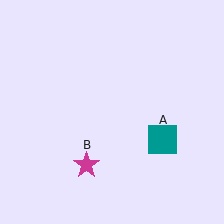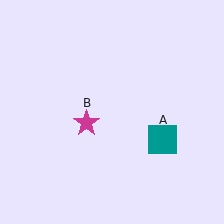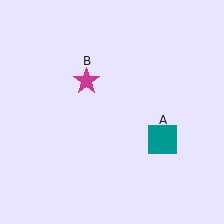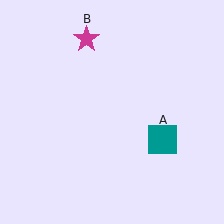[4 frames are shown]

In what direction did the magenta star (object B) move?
The magenta star (object B) moved up.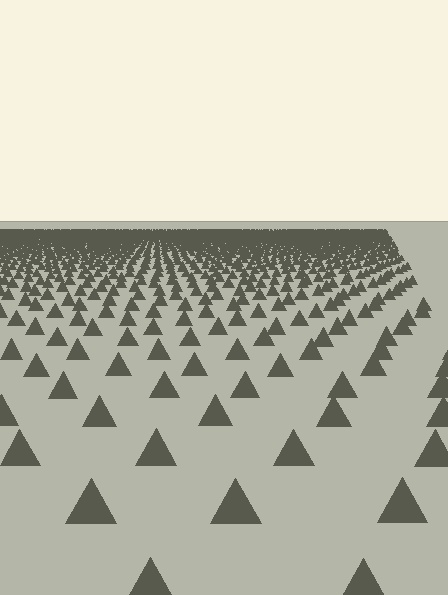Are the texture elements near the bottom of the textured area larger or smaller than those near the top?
Larger. Near the bottom, elements are closer to the viewer and appear at a bigger on-screen size.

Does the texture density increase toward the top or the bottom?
Density increases toward the top.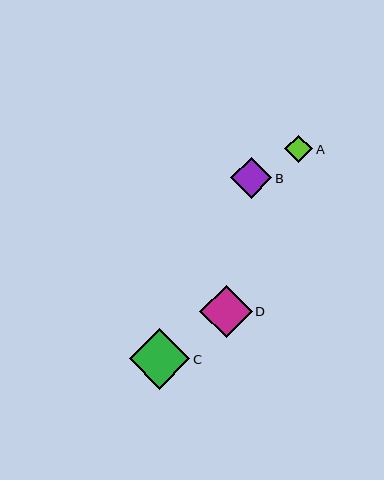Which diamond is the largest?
Diamond C is the largest with a size of approximately 60 pixels.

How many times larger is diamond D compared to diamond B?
Diamond D is approximately 1.3 times the size of diamond B.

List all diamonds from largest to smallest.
From largest to smallest: C, D, B, A.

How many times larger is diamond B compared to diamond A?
Diamond B is approximately 1.5 times the size of diamond A.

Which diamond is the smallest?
Diamond A is the smallest with a size of approximately 28 pixels.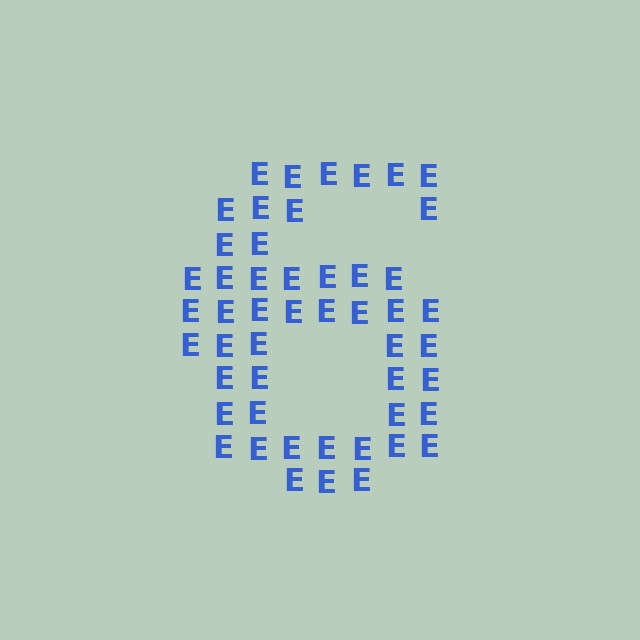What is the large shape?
The large shape is the digit 6.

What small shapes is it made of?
It is made of small letter E's.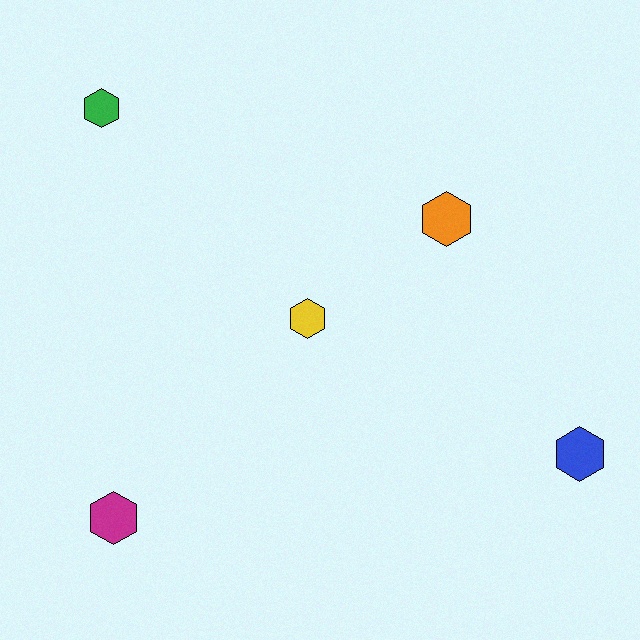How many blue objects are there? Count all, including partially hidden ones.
There is 1 blue object.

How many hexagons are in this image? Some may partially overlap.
There are 5 hexagons.